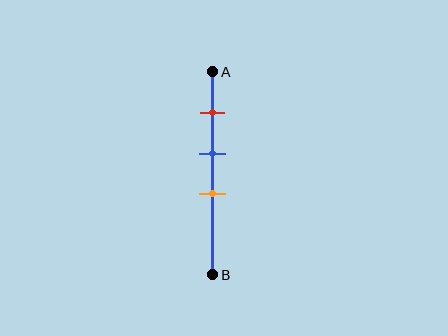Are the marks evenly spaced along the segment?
Yes, the marks are approximately evenly spaced.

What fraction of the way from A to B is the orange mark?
The orange mark is approximately 60% (0.6) of the way from A to B.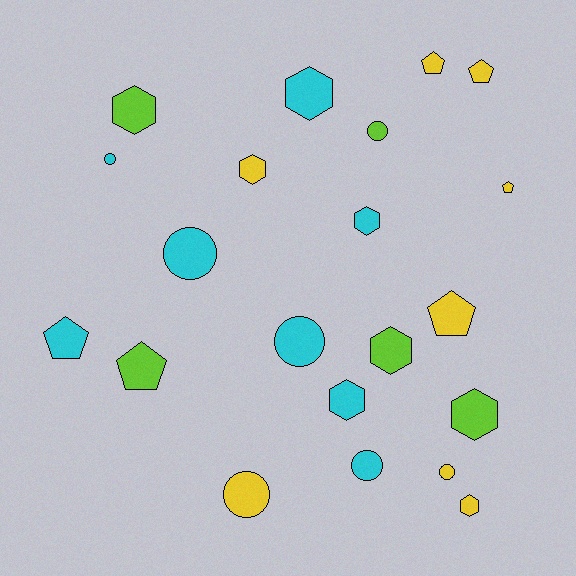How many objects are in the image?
There are 21 objects.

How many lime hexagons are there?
There are 3 lime hexagons.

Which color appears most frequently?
Yellow, with 8 objects.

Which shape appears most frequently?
Hexagon, with 8 objects.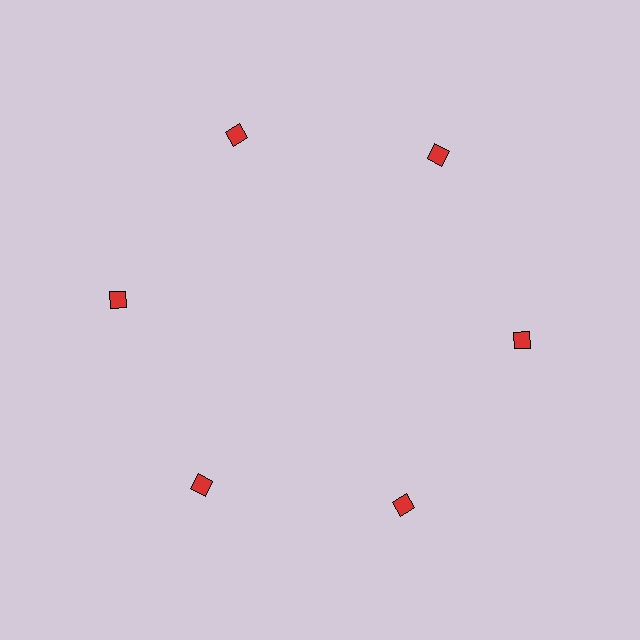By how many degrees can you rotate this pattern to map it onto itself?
The pattern maps onto itself every 60 degrees of rotation.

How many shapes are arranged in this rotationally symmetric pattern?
There are 6 shapes, arranged in 6 groups of 1.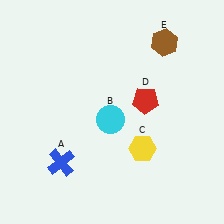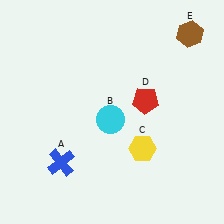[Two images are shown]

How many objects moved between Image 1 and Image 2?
1 object moved between the two images.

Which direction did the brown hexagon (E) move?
The brown hexagon (E) moved right.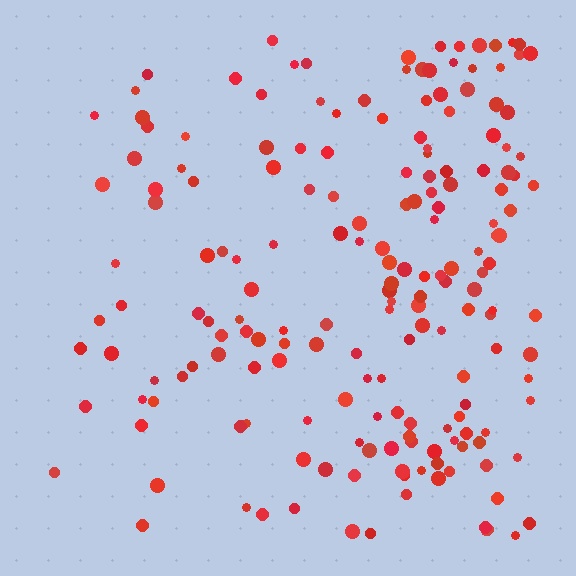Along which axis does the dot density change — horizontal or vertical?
Horizontal.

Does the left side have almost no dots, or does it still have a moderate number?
Still a moderate number, just noticeably fewer than the right.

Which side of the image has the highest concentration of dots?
The right.